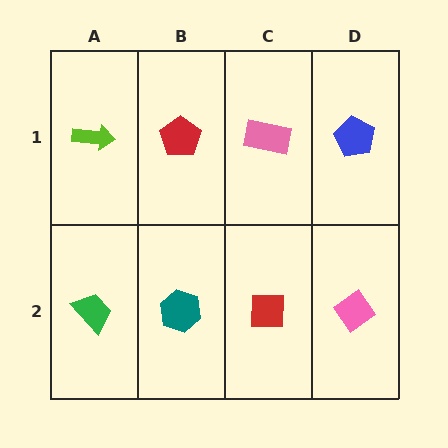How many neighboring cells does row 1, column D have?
2.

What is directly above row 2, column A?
A lime arrow.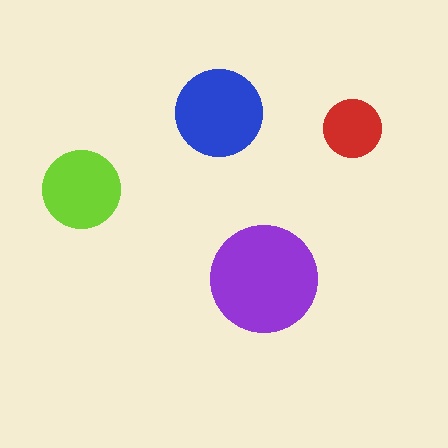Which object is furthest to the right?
The red circle is rightmost.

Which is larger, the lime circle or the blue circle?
The blue one.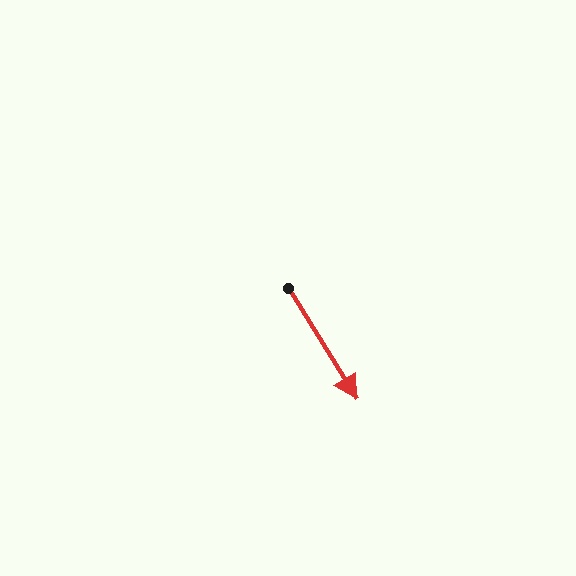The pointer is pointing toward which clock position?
Roughly 5 o'clock.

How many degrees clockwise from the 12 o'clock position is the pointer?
Approximately 148 degrees.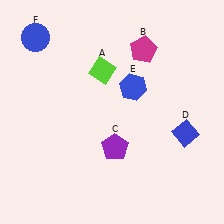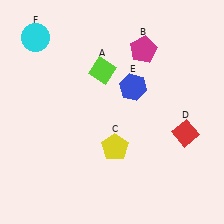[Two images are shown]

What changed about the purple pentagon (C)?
In Image 1, C is purple. In Image 2, it changed to yellow.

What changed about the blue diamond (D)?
In Image 1, D is blue. In Image 2, it changed to red.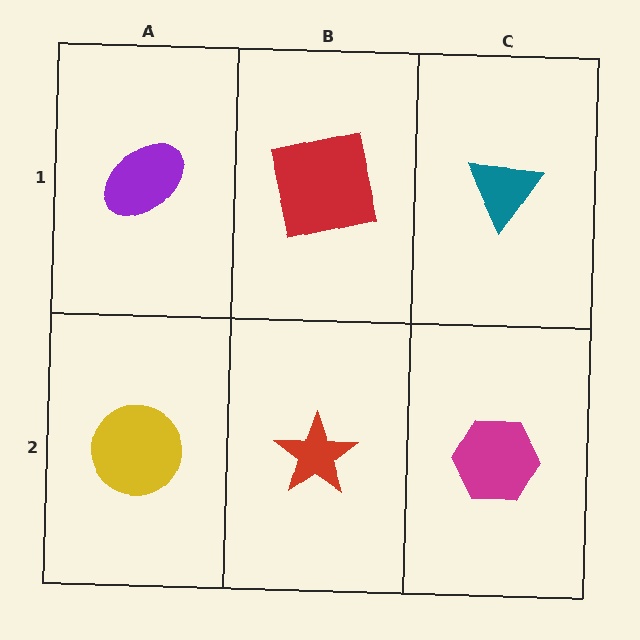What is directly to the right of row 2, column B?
A magenta hexagon.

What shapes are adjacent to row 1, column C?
A magenta hexagon (row 2, column C), a red square (row 1, column B).